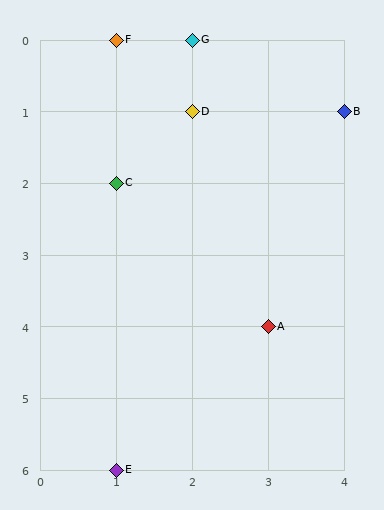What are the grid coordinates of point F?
Point F is at grid coordinates (1, 0).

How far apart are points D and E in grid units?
Points D and E are 1 column and 5 rows apart (about 5.1 grid units diagonally).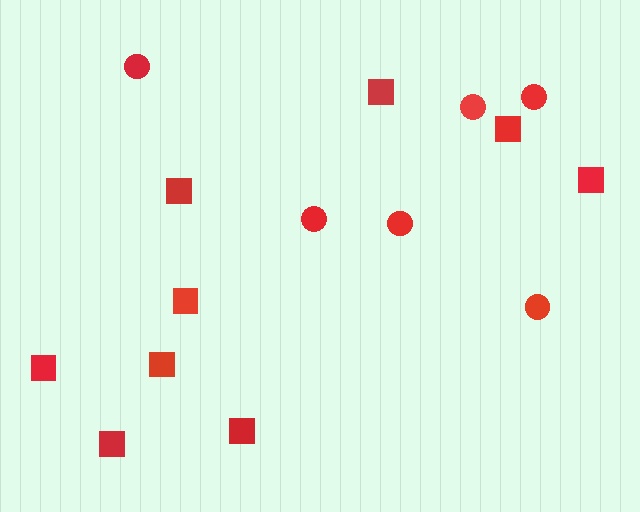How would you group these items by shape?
There are 2 groups: one group of squares (9) and one group of circles (6).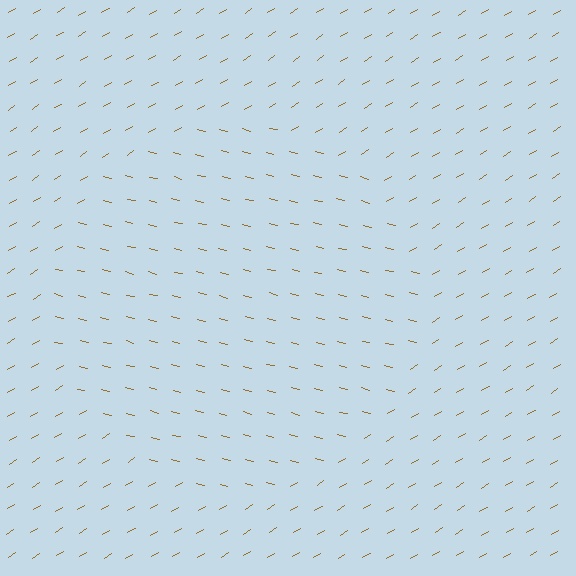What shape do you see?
I see a circle.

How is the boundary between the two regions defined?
The boundary is defined purely by a change in line orientation (approximately 45 degrees difference). All lines are the same color and thickness.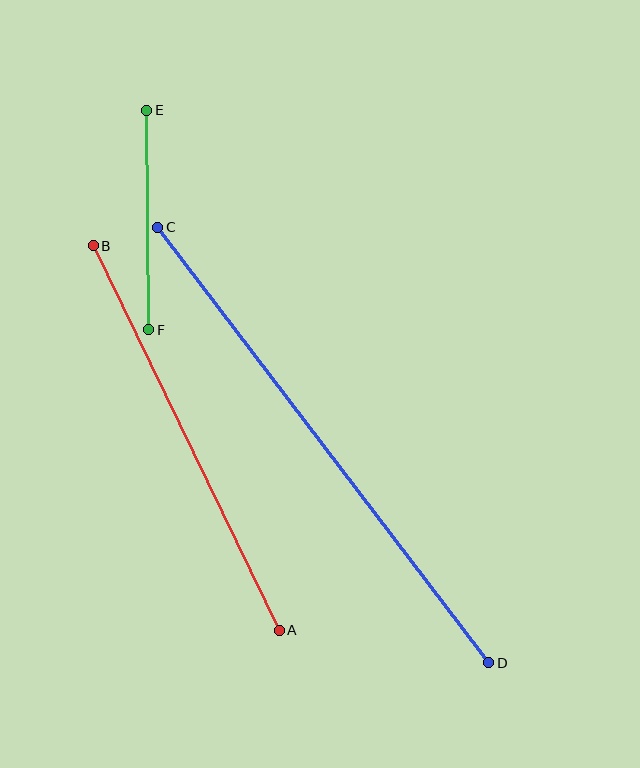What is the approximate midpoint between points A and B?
The midpoint is at approximately (186, 438) pixels.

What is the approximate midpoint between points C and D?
The midpoint is at approximately (323, 445) pixels.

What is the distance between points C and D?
The distance is approximately 547 pixels.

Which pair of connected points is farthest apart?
Points C and D are farthest apart.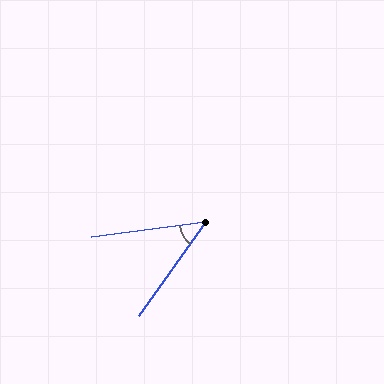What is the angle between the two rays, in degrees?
Approximately 47 degrees.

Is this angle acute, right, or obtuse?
It is acute.